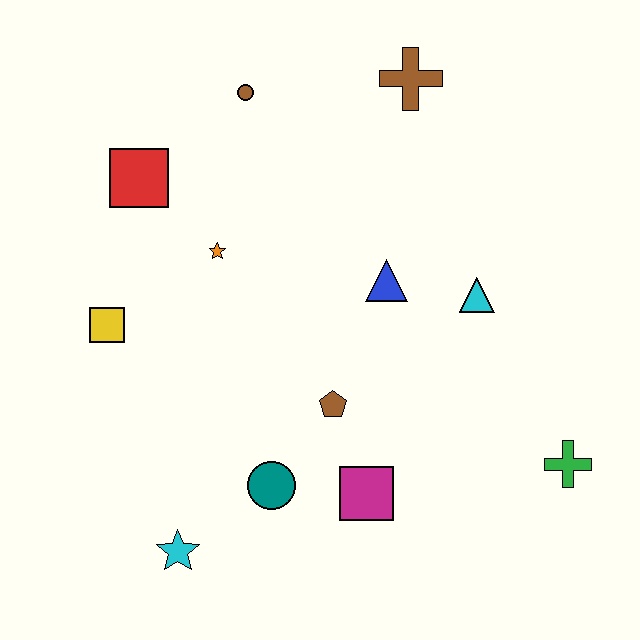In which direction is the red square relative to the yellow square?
The red square is above the yellow square.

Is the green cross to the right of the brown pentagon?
Yes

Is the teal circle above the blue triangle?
No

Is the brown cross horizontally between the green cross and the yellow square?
Yes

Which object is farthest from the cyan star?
The brown cross is farthest from the cyan star.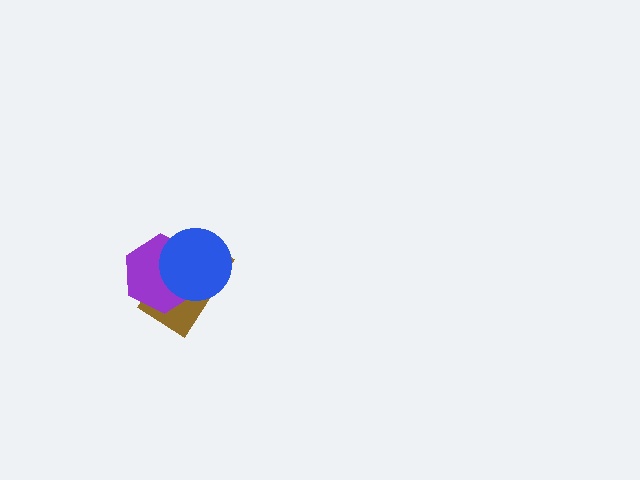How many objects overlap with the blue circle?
2 objects overlap with the blue circle.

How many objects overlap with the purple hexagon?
2 objects overlap with the purple hexagon.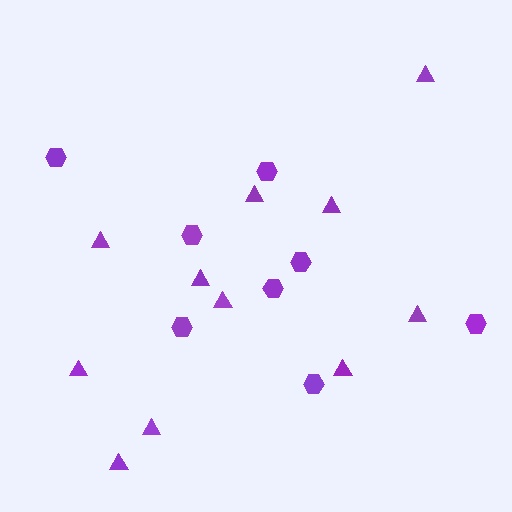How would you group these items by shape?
There are 2 groups: one group of hexagons (8) and one group of triangles (11).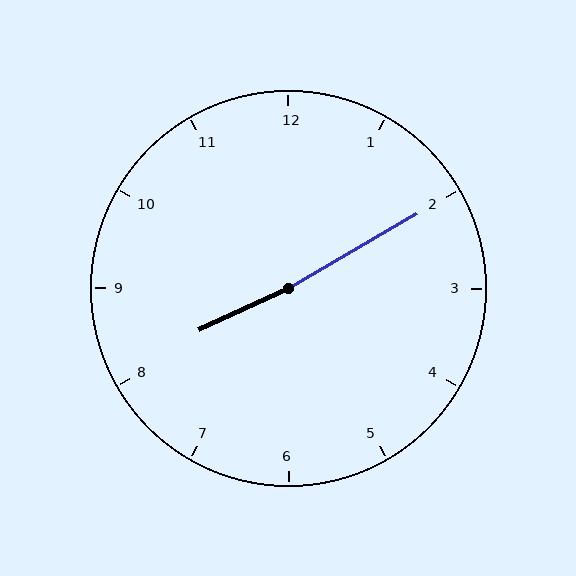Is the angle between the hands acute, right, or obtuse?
It is obtuse.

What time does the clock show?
8:10.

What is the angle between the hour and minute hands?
Approximately 175 degrees.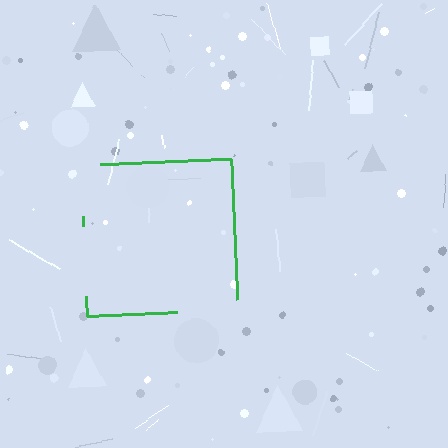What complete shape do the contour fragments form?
The contour fragments form a square.